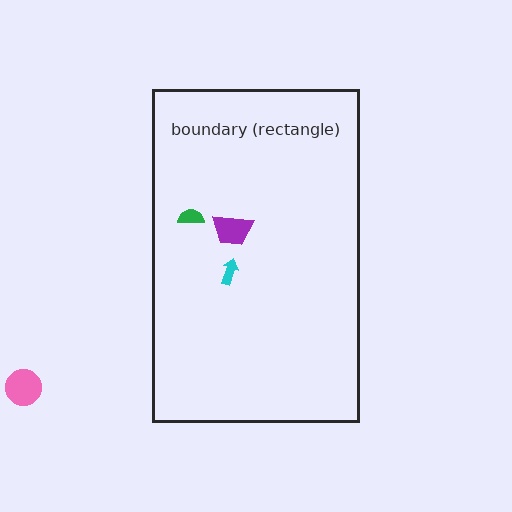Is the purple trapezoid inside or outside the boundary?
Inside.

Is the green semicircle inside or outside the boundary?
Inside.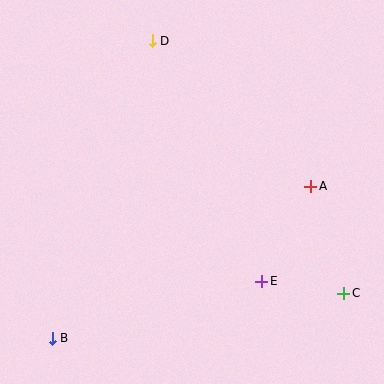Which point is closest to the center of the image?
Point E at (262, 281) is closest to the center.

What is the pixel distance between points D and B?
The distance between D and B is 314 pixels.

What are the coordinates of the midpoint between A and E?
The midpoint between A and E is at (286, 234).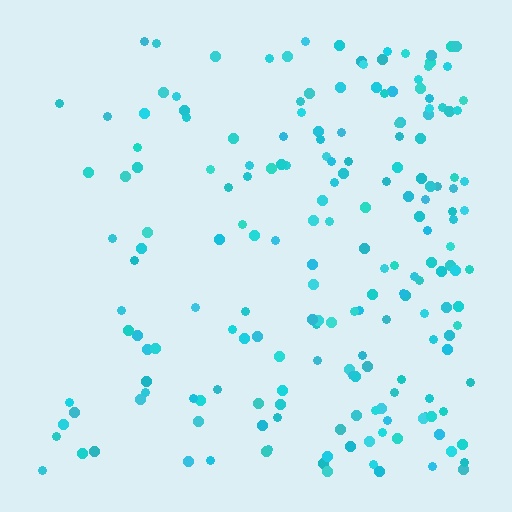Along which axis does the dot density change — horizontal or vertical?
Horizontal.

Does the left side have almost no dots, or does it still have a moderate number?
Still a moderate number, just noticeably fewer than the right.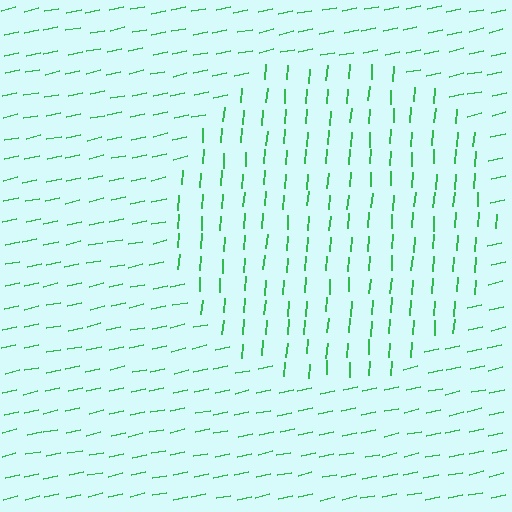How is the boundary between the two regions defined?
The boundary is defined purely by a change in line orientation (approximately 74 degrees difference). All lines are the same color and thickness.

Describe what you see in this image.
The image is filled with small green line segments. A circle region in the image has lines oriented differently from the surrounding lines, creating a visible texture boundary.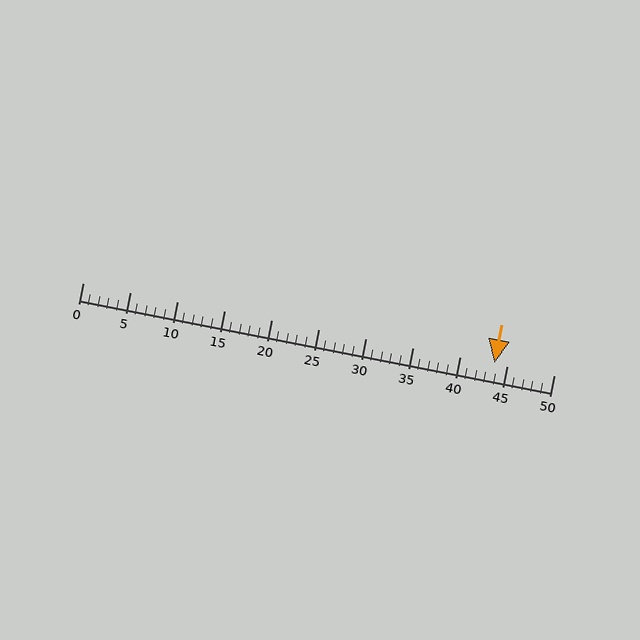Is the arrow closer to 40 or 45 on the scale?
The arrow is closer to 45.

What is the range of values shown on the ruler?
The ruler shows values from 0 to 50.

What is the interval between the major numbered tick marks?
The major tick marks are spaced 5 units apart.